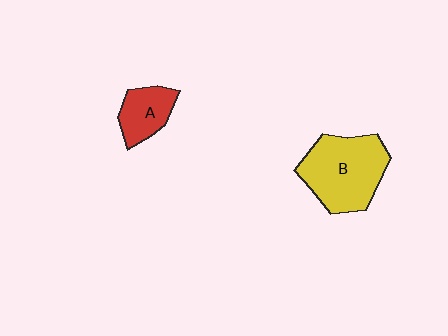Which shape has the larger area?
Shape B (yellow).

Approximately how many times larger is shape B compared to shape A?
Approximately 2.1 times.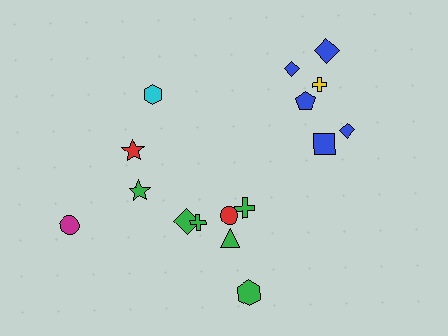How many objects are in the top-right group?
There are 6 objects.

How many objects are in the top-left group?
There are 4 objects.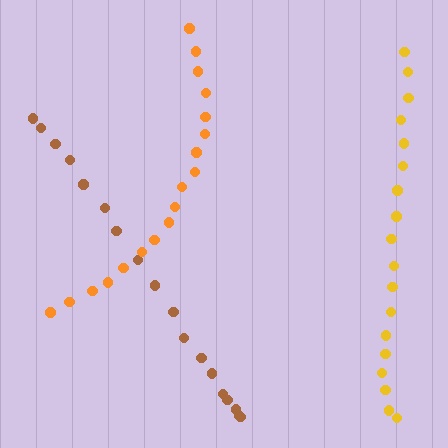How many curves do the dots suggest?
There are 3 distinct paths.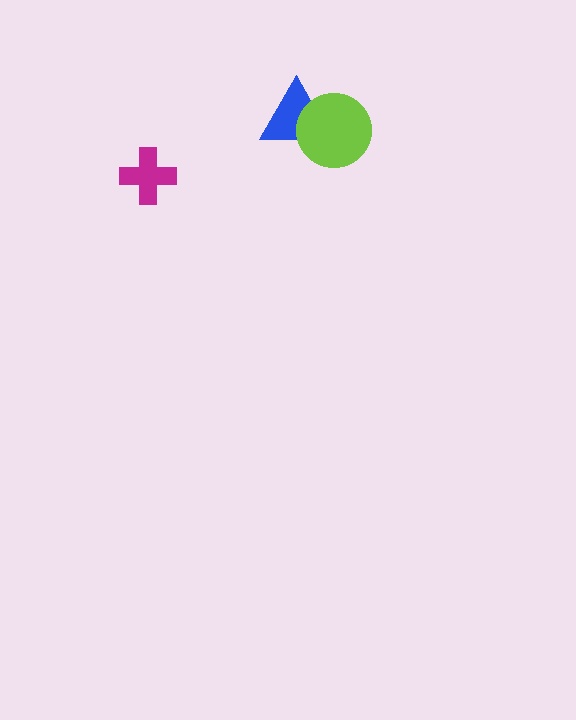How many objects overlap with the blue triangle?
1 object overlaps with the blue triangle.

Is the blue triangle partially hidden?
Yes, it is partially covered by another shape.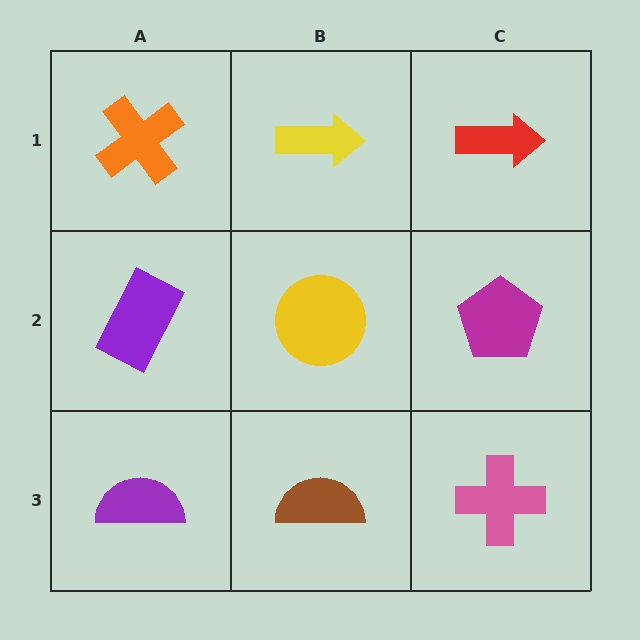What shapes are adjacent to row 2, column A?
An orange cross (row 1, column A), a purple semicircle (row 3, column A), a yellow circle (row 2, column B).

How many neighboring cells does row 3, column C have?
2.